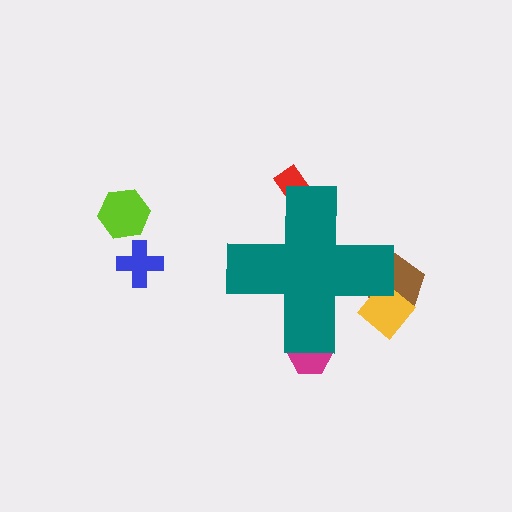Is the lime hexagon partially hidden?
No, the lime hexagon is fully visible.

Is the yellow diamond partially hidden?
Yes, the yellow diamond is partially hidden behind the teal cross.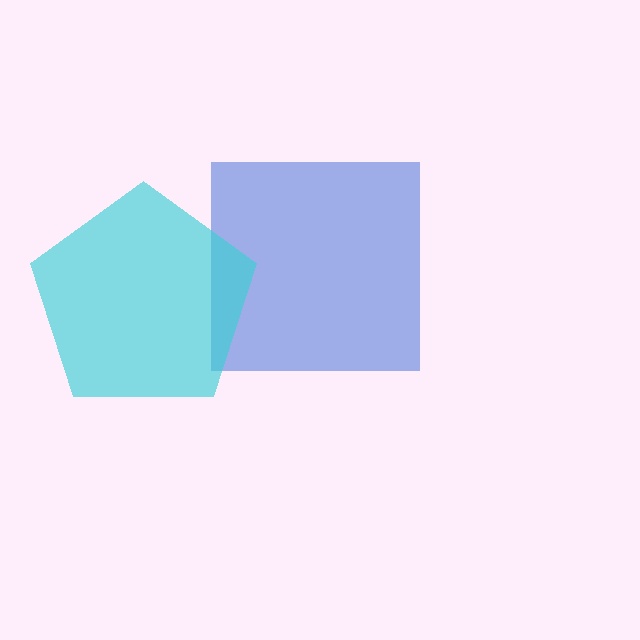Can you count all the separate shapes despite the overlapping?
Yes, there are 2 separate shapes.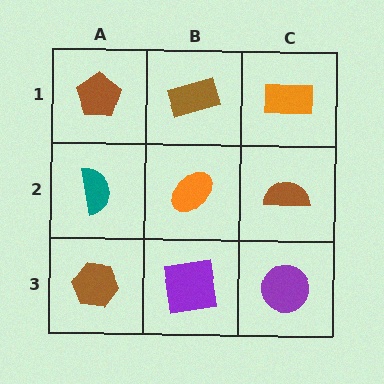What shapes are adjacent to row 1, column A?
A teal semicircle (row 2, column A), a brown rectangle (row 1, column B).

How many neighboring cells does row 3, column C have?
2.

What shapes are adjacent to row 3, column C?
A brown semicircle (row 2, column C), a purple square (row 3, column B).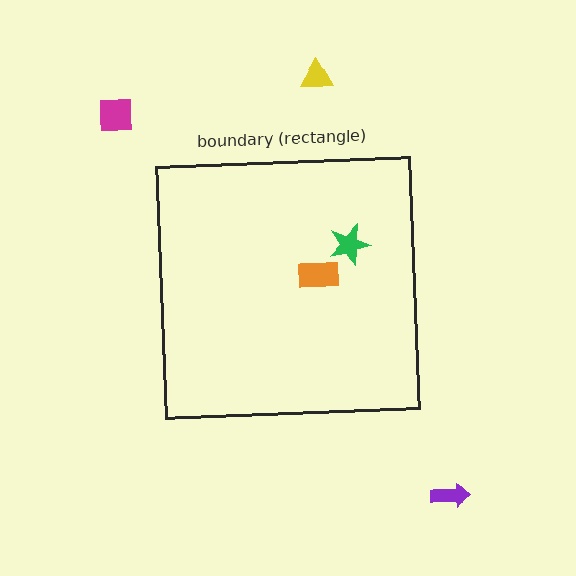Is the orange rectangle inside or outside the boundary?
Inside.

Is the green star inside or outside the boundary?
Inside.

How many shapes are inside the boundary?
2 inside, 3 outside.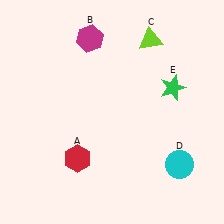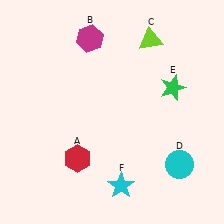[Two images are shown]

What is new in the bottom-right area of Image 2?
A cyan star (F) was added in the bottom-right area of Image 2.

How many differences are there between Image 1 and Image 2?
There is 1 difference between the two images.